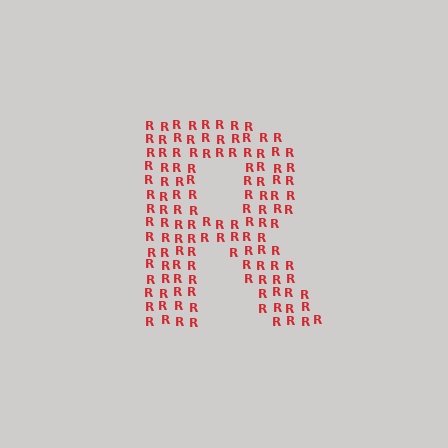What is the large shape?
The large shape is the letter R.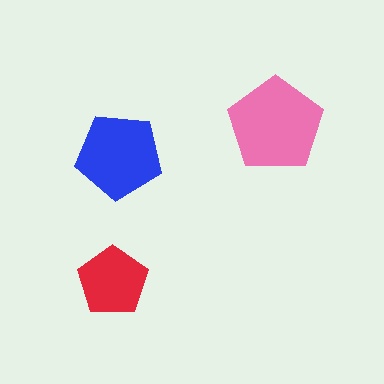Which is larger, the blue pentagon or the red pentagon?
The blue one.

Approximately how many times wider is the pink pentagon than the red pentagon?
About 1.5 times wider.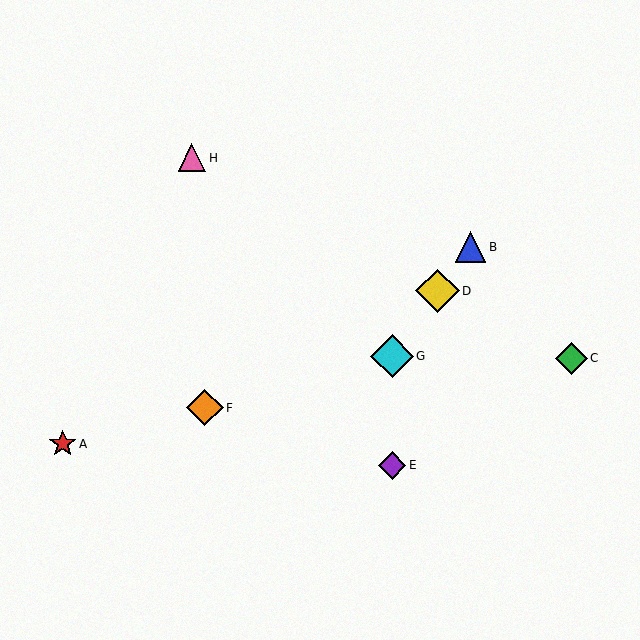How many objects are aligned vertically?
2 objects (E, G) are aligned vertically.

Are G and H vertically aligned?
No, G is at x≈392 and H is at x≈192.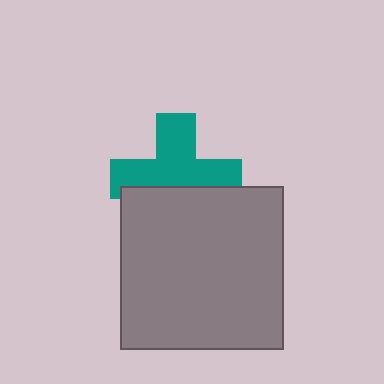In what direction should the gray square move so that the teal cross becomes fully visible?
The gray square should move down. That is the shortest direction to clear the overlap and leave the teal cross fully visible.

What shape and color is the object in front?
The object in front is a gray square.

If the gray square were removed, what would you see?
You would see the complete teal cross.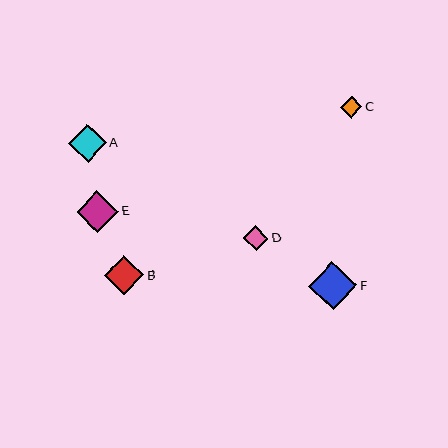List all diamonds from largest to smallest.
From largest to smallest: F, E, B, A, D, C.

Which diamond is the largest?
Diamond F is the largest with a size of approximately 49 pixels.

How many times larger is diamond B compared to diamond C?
Diamond B is approximately 1.8 times the size of diamond C.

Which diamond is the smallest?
Diamond C is the smallest with a size of approximately 21 pixels.